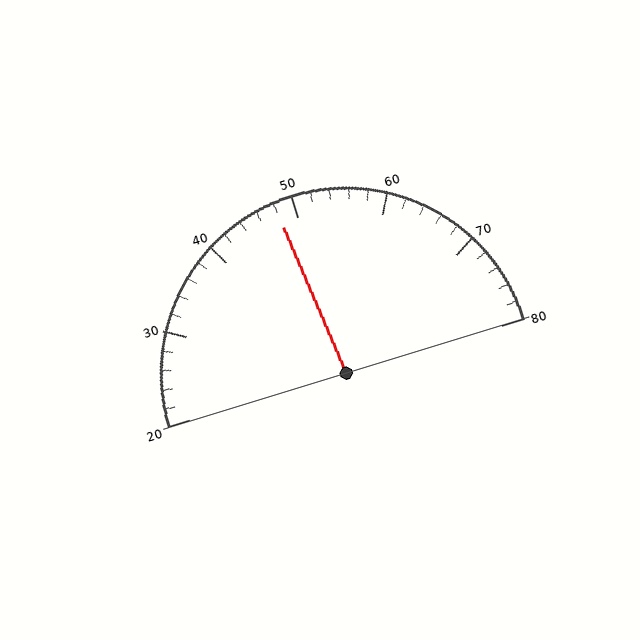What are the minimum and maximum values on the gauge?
The gauge ranges from 20 to 80.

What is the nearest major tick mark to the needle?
The nearest major tick mark is 50.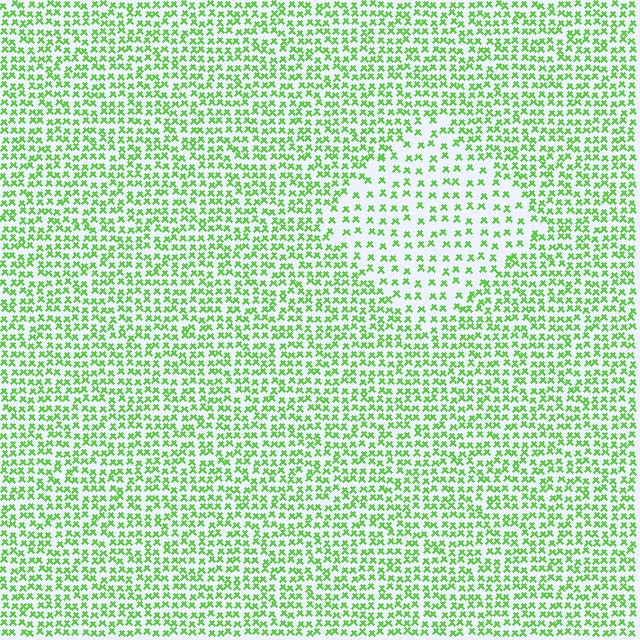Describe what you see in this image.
The image contains small lime elements arranged at two different densities. A diamond-shaped region is visible where the elements are less densely packed than the surrounding area.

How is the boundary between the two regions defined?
The boundary is defined by a change in element density (approximately 2.0x ratio). All elements are the same color, size, and shape.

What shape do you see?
I see a diamond.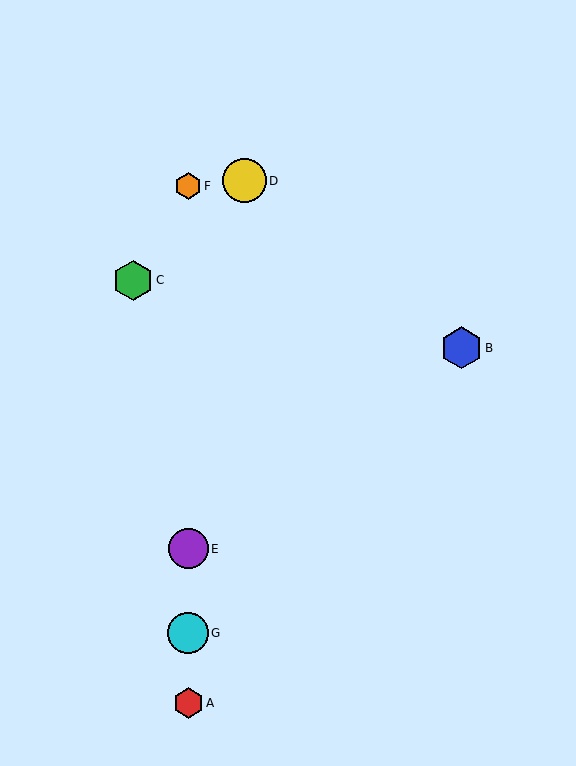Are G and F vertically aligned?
Yes, both are at x≈188.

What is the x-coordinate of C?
Object C is at x≈133.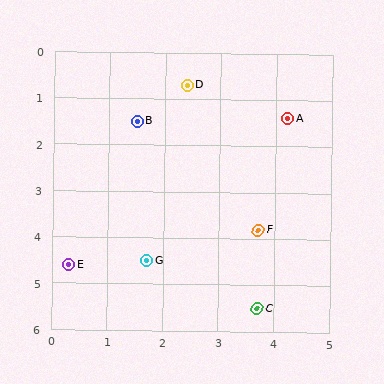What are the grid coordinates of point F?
Point F is at approximately (3.7, 3.8).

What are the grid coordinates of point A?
Point A is at approximately (4.2, 1.4).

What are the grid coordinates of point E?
Point E is at approximately (0.3, 4.6).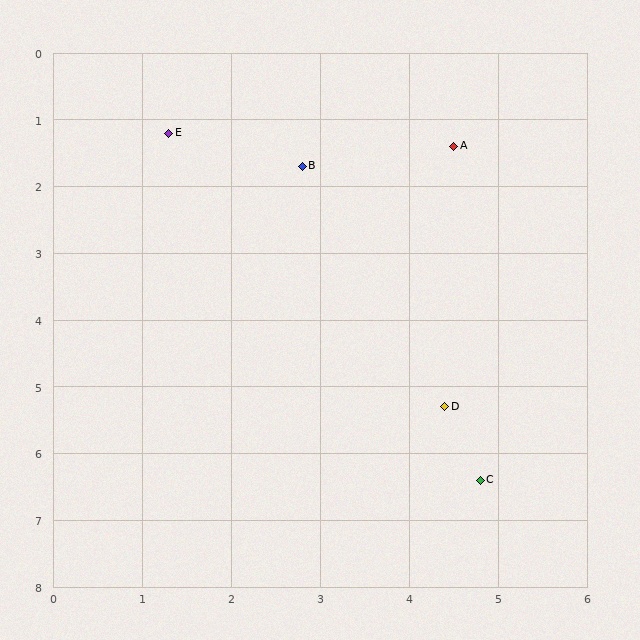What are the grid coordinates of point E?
Point E is at approximately (1.3, 1.2).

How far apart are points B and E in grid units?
Points B and E are about 1.6 grid units apart.